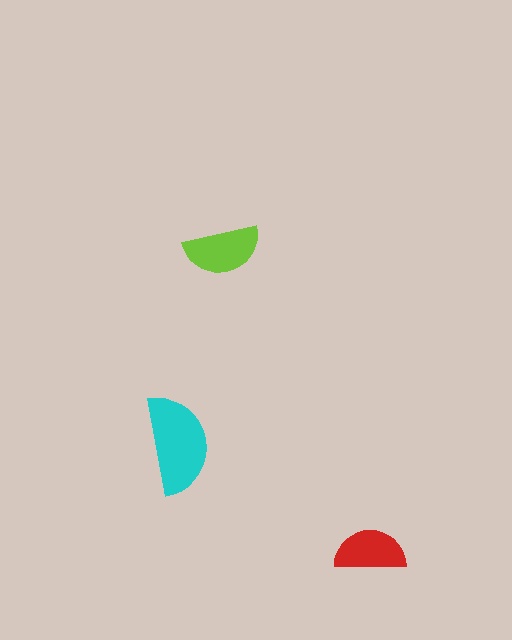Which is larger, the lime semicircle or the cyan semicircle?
The cyan one.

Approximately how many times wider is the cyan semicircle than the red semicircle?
About 1.5 times wider.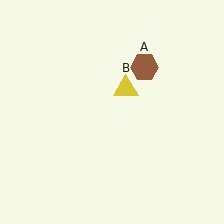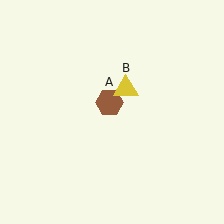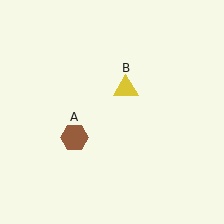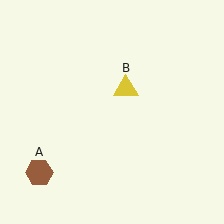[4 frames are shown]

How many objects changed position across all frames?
1 object changed position: brown hexagon (object A).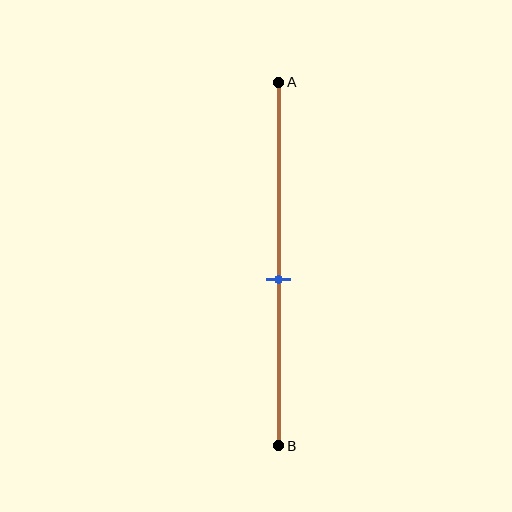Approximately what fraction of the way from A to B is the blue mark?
The blue mark is approximately 55% of the way from A to B.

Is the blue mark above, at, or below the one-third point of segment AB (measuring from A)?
The blue mark is below the one-third point of segment AB.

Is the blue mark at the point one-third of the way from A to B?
No, the mark is at about 55% from A, not at the 33% one-third point.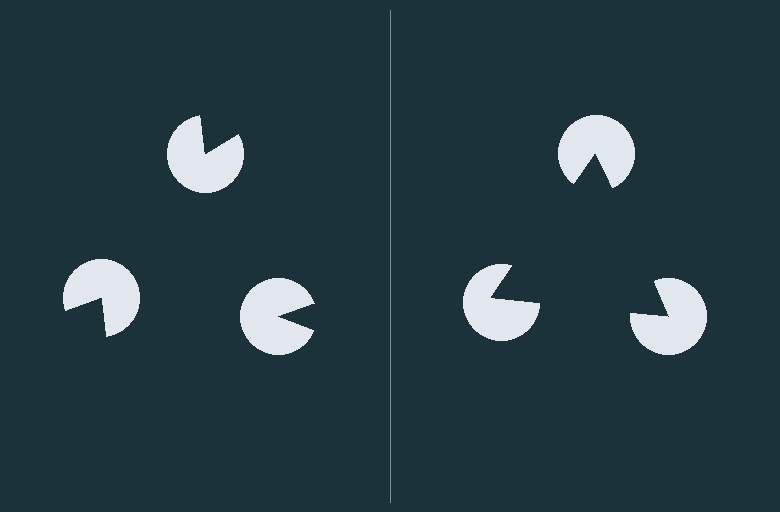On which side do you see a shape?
An illusory triangle appears on the right side. On the left side the wedge cuts are rotated, so no coherent shape forms.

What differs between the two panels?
The pac-man discs are positioned identically on both sides; only the wedge orientations differ. On the right they align to a triangle; on the left they are misaligned.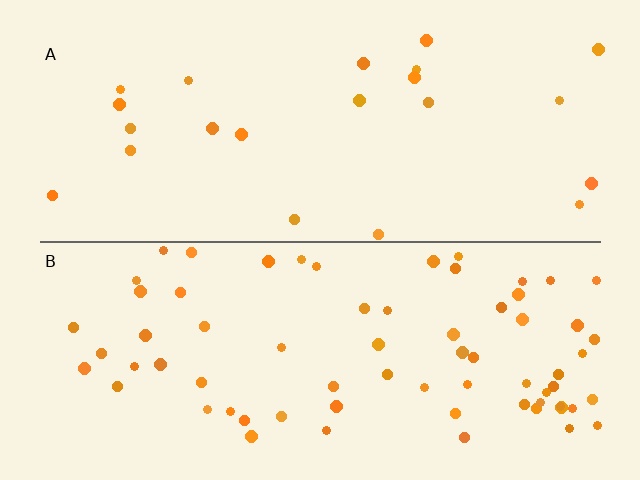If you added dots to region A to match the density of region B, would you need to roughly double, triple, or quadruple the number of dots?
Approximately triple.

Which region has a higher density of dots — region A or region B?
B (the bottom).